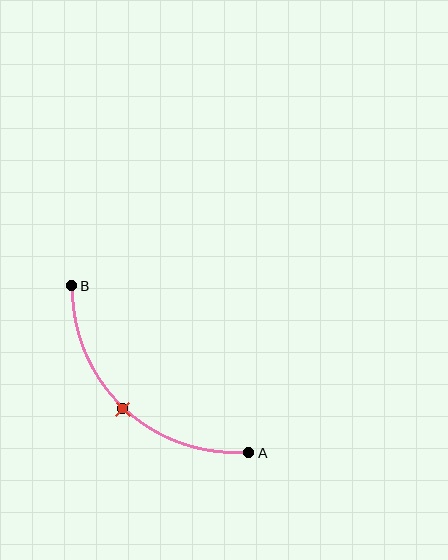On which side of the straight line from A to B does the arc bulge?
The arc bulges below and to the left of the straight line connecting A and B.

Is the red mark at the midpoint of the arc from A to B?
Yes. The red mark lies on the arc at equal arc-length from both A and B — it is the arc midpoint.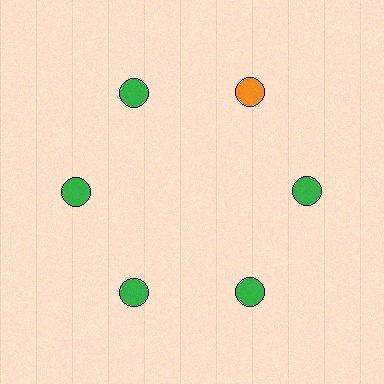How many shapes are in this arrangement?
There are 6 shapes arranged in a ring pattern.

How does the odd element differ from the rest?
It has a different color: orange instead of green.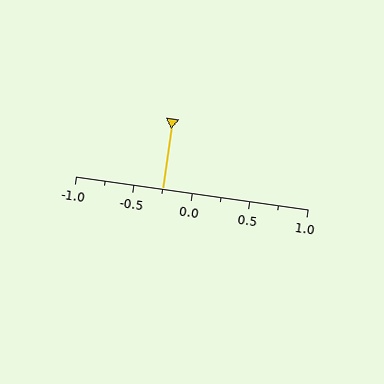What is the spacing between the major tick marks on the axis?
The major ticks are spaced 0.5 apart.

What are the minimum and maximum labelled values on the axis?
The axis runs from -1.0 to 1.0.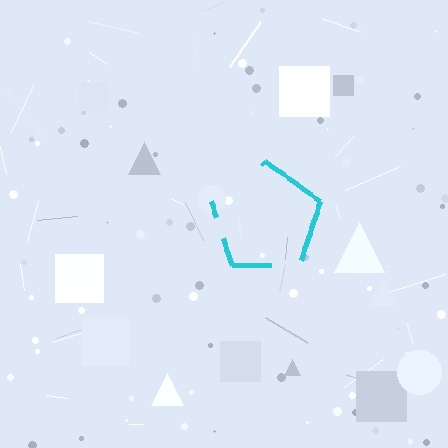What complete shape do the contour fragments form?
The contour fragments form a pentagon.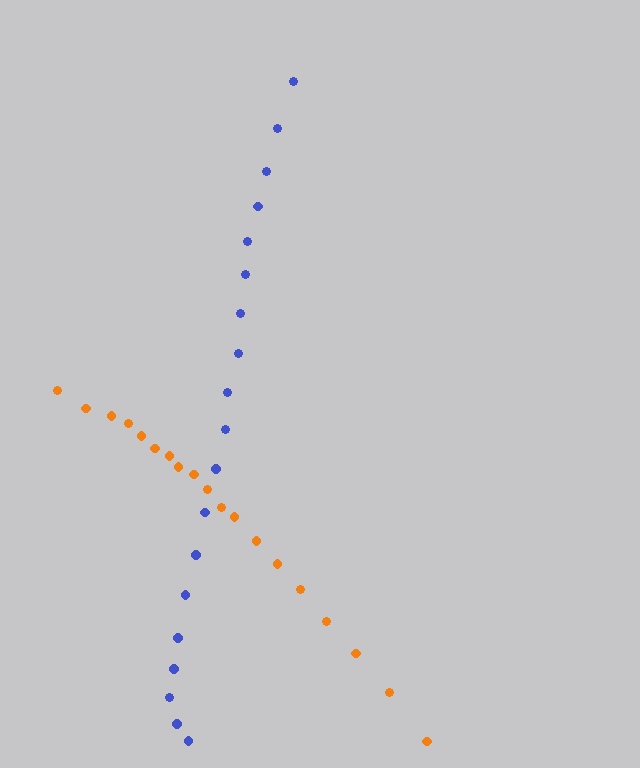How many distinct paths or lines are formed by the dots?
There are 2 distinct paths.